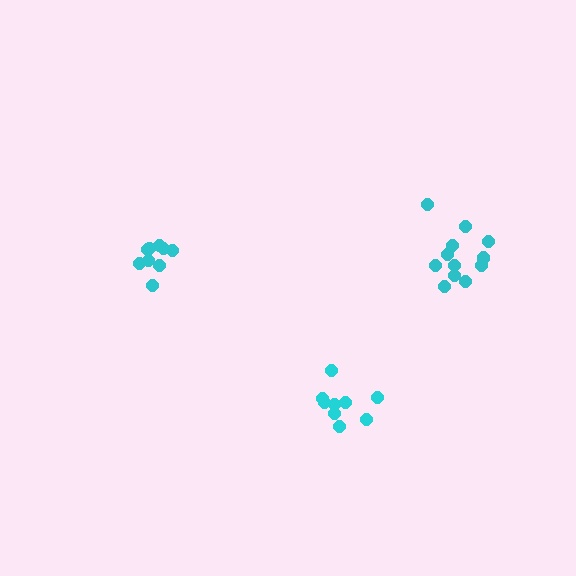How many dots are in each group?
Group 1: 9 dots, Group 2: 9 dots, Group 3: 12 dots (30 total).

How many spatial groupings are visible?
There are 3 spatial groupings.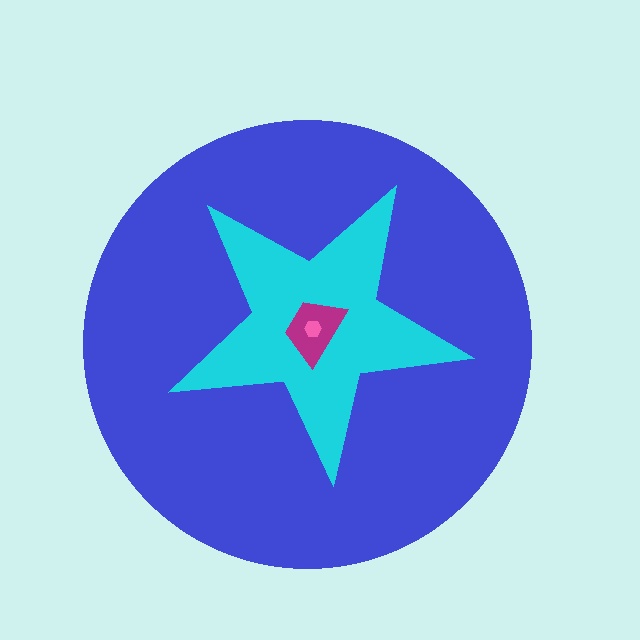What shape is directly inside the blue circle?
The cyan star.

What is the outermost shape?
The blue circle.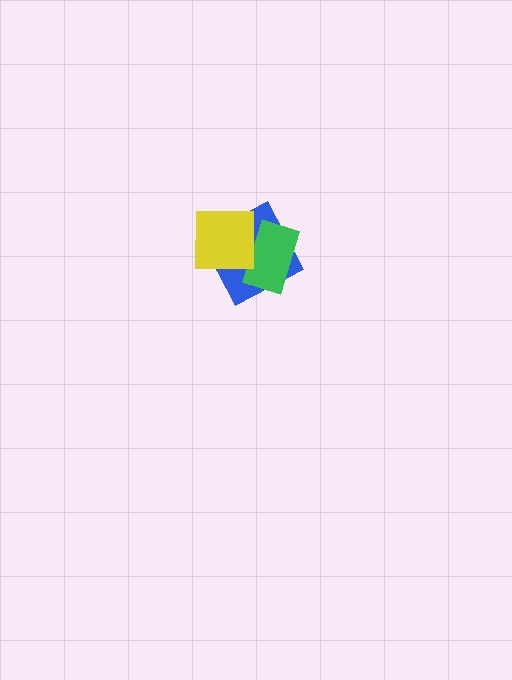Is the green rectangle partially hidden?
Yes, it is partially covered by another shape.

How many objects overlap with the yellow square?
2 objects overlap with the yellow square.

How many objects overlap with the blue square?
2 objects overlap with the blue square.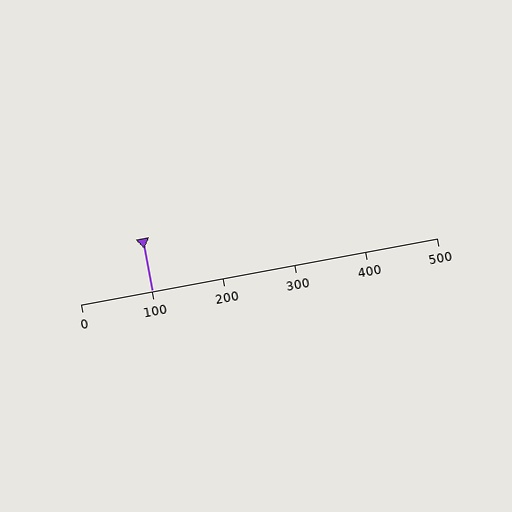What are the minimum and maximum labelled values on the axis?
The axis runs from 0 to 500.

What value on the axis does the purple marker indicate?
The marker indicates approximately 100.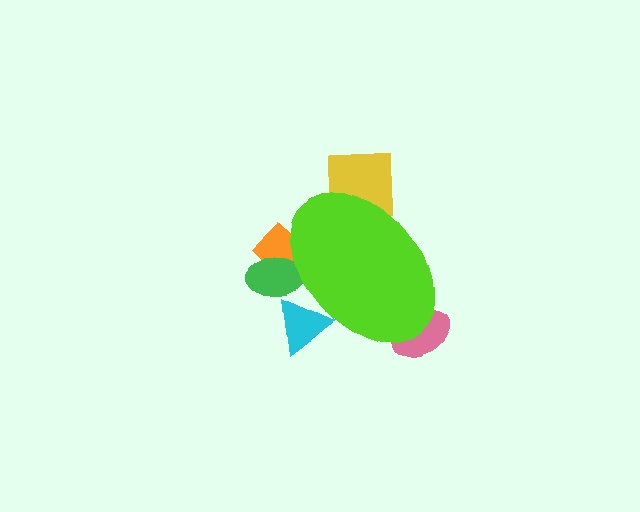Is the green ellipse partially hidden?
Yes, the green ellipse is partially hidden behind the lime ellipse.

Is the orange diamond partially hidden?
Yes, the orange diamond is partially hidden behind the lime ellipse.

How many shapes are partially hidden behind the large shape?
5 shapes are partially hidden.